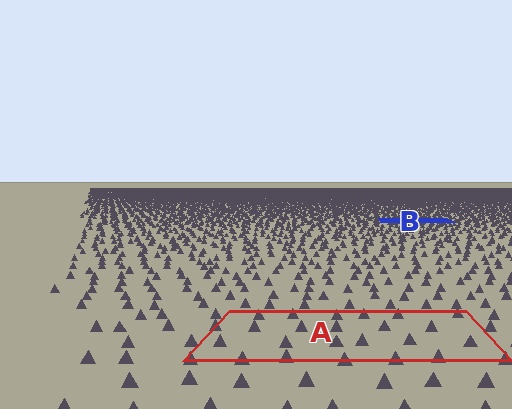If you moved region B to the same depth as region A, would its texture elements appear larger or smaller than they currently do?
They would appear larger. At a closer depth, the same texture elements are projected at a bigger on-screen size.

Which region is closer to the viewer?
Region A is closer. The texture elements there are larger and more spread out.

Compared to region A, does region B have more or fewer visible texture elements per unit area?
Region B has more texture elements per unit area — they are packed more densely because it is farther away.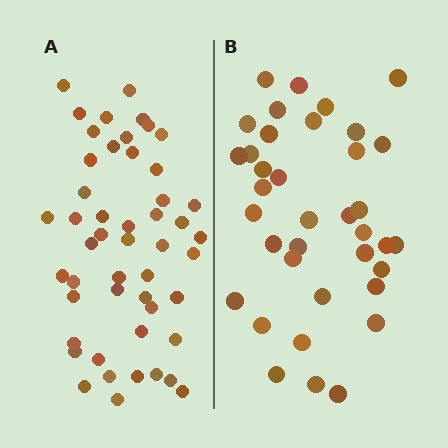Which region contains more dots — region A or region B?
Region A (the left region) has more dots.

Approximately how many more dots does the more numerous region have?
Region A has roughly 12 or so more dots than region B.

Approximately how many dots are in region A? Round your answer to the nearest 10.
About 50 dots. (The exact count is 49, which rounds to 50.)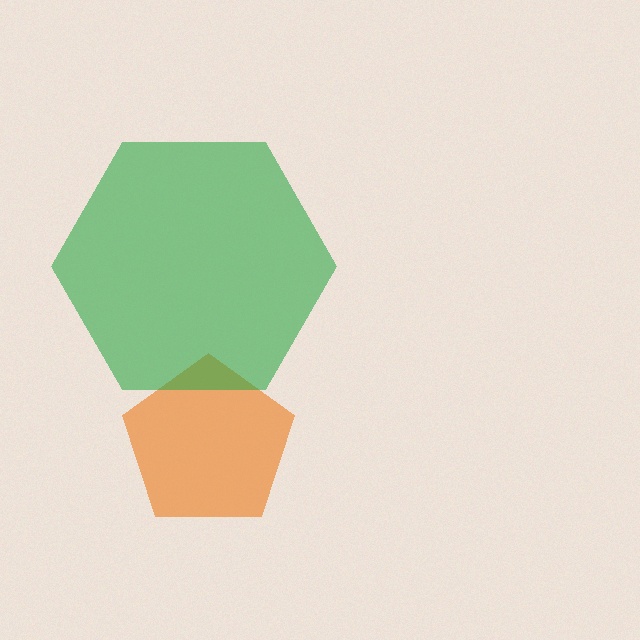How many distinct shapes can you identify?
There are 2 distinct shapes: an orange pentagon, a green hexagon.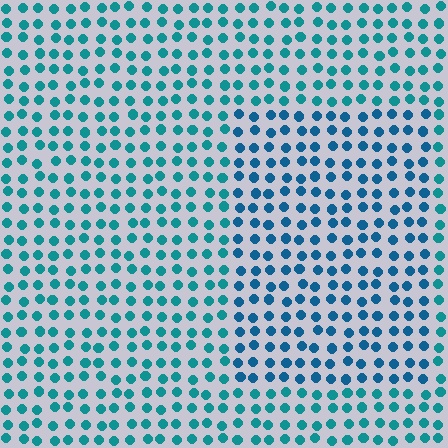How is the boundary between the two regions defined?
The boundary is defined purely by a slight shift in hue (about 23 degrees). Spacing, size, and orientation are identical on both sides.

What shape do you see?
I see a rectangle.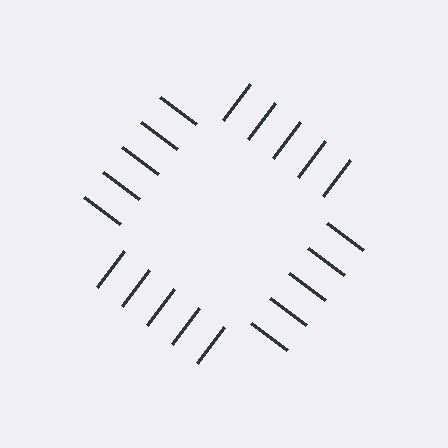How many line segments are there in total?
20 — 5 along each of the 4 edges.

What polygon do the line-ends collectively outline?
An illusory square — the line segments terminate on its edges but no continuous stroke is drawn.